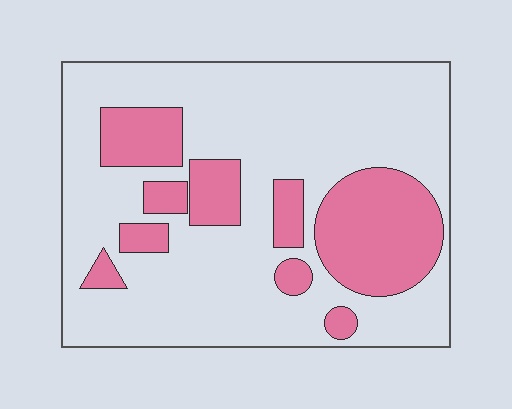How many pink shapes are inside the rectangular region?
9.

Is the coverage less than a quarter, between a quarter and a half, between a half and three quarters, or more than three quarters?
Between a quarter and a half.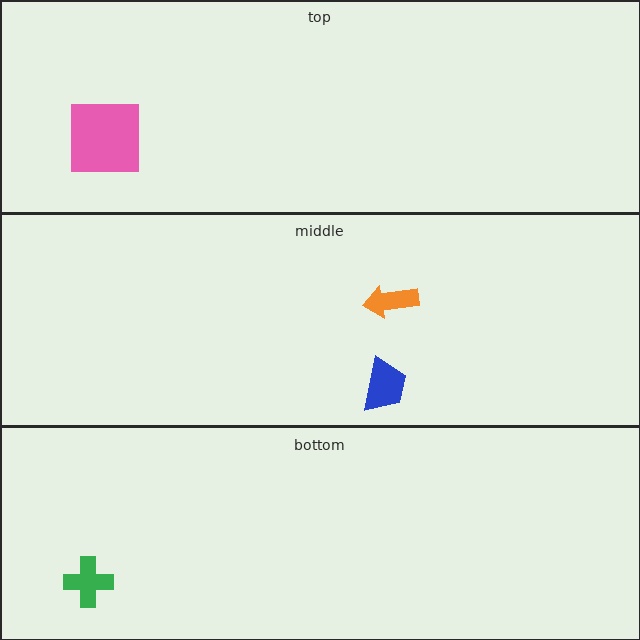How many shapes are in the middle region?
2.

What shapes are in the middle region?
The orange arrow, the blue trapezoid.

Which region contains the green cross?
The bottom region.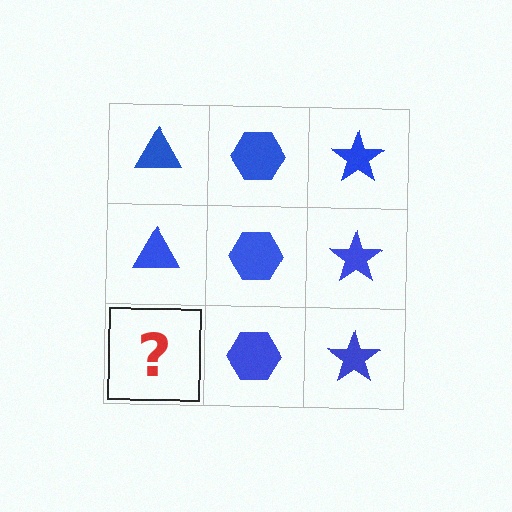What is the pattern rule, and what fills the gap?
The rule is that each column has a consistent shape. The gap should be filled with a blue triangle.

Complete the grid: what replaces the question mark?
The question mark should be replaced with a blue triangle.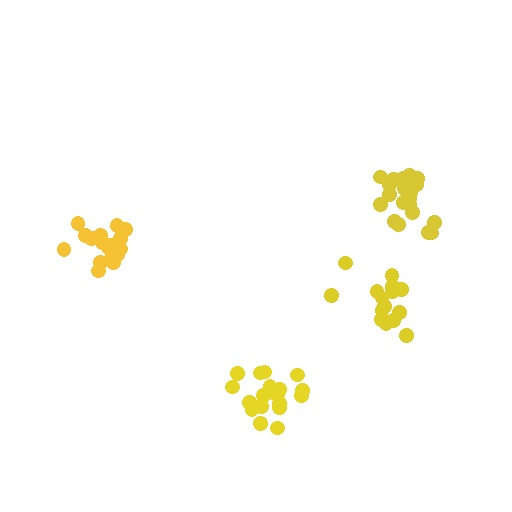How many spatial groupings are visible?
There are 4 spatial groupings.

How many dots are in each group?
Group 1: 19 dots, Group 2: 20 dots, Group 3: 15 dots, Group 4: 19 dots (73 total).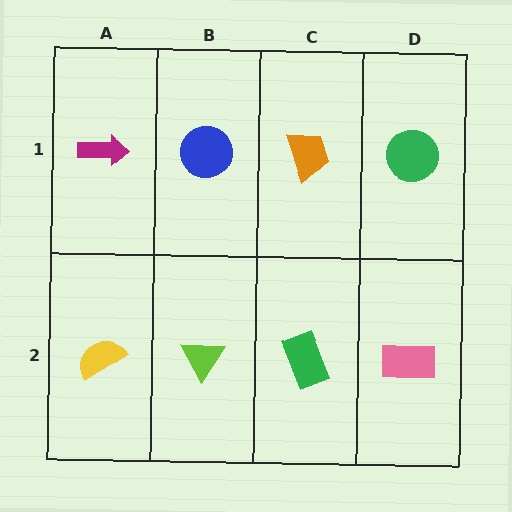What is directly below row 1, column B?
A lime triangle.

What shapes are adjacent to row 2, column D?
A green circle (row 1, column D), a green rectangle (row 2, column C).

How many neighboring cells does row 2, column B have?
3.